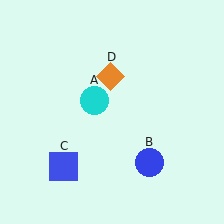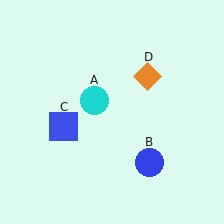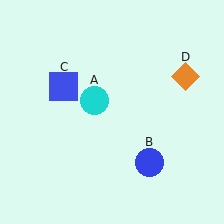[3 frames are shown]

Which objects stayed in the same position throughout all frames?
Cyan circle (object A) and blue circle (object B) remained stationary.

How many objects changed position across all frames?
2 objects changed position: blue square (object C), orange diamond (object D).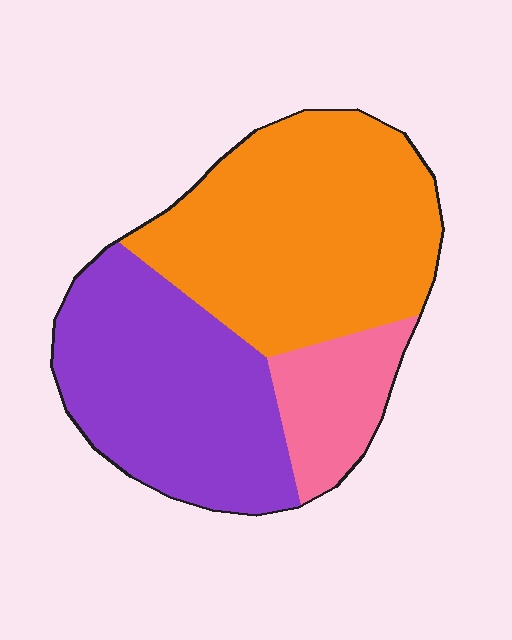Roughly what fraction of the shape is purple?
Purple takes up between a third and a half of the shape.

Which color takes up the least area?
Pink, at roughly 15%.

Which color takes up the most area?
Orange, at roughly 45%.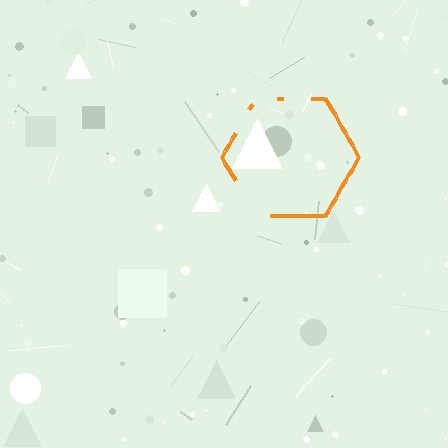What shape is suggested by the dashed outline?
The dashed outline suggests a hexagon.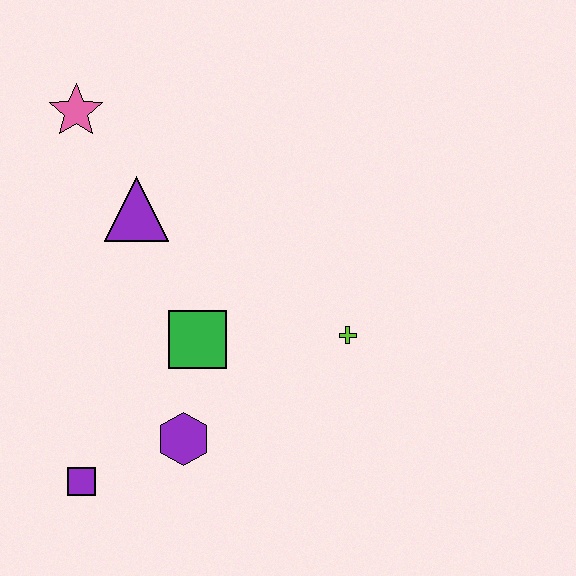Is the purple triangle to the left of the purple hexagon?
Yes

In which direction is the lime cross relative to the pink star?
The lime cross is to the right of the pink star.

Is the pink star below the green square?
No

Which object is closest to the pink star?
The purple triangle is closest to the pink star.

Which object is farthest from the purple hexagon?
The pink star is farthest from the purple hexagon.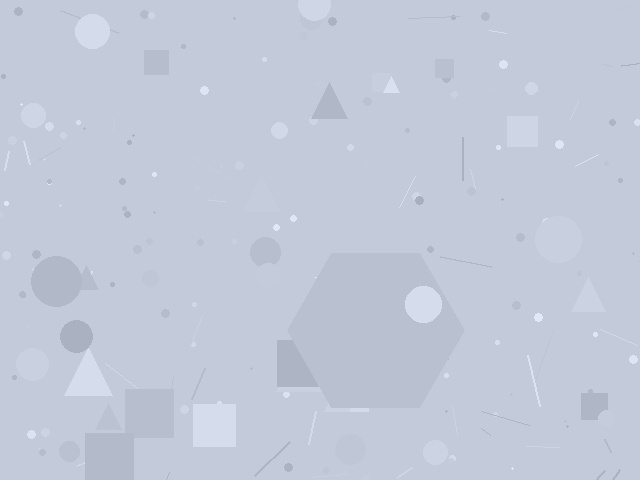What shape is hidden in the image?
A hexagon is hidden in the image.